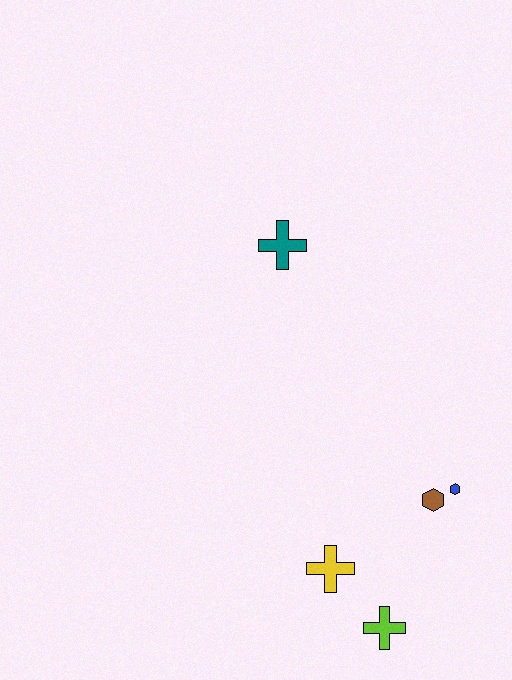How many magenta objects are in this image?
There are no magenta objects.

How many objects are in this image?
There are 5 objects.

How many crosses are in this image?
There are 3 crosses.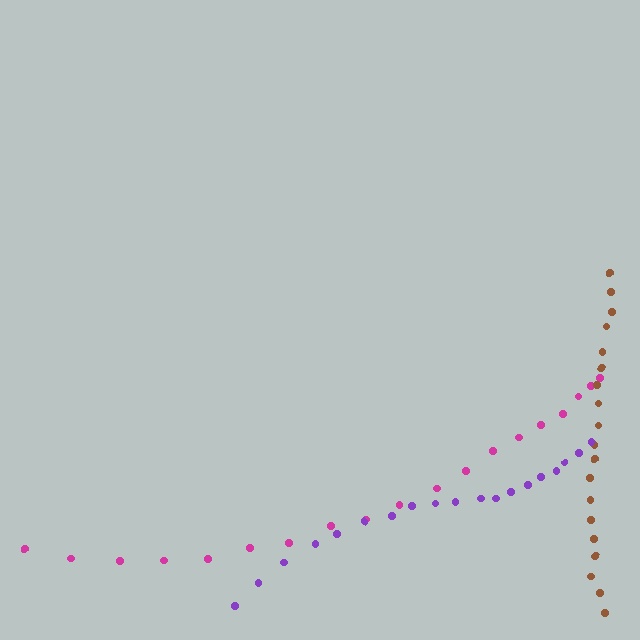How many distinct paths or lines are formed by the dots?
There are 3 distinct paths.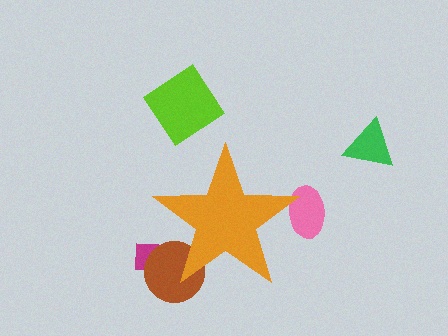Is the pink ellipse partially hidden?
Yes, the pink ellipse is partially hidden behind the orange star.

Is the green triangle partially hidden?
No, the green triangle is fully visible.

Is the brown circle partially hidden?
Yes, the brown circle is partially hidden behind the orange star.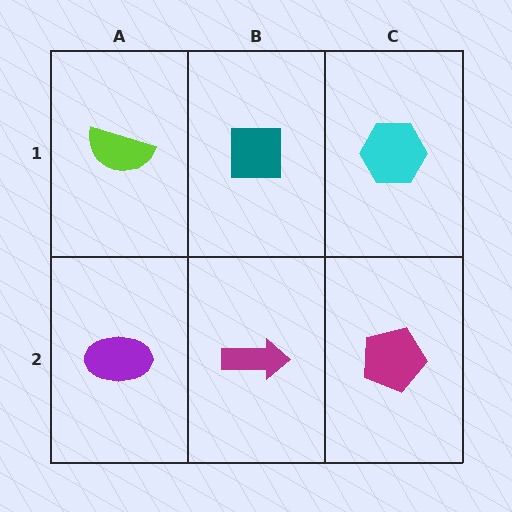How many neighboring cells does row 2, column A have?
2.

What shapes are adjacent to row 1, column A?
A purple ellipse (row 2, column A), a teal square (row 1, column B).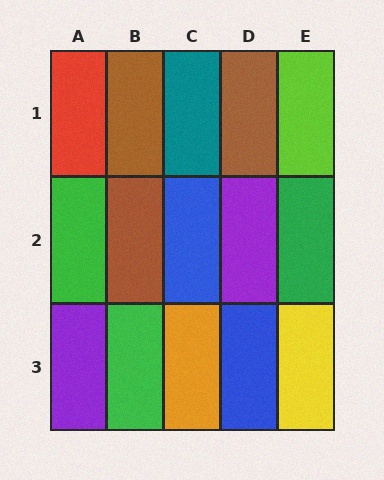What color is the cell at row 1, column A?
Red.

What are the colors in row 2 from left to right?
Green, brown, blue, purple, green.